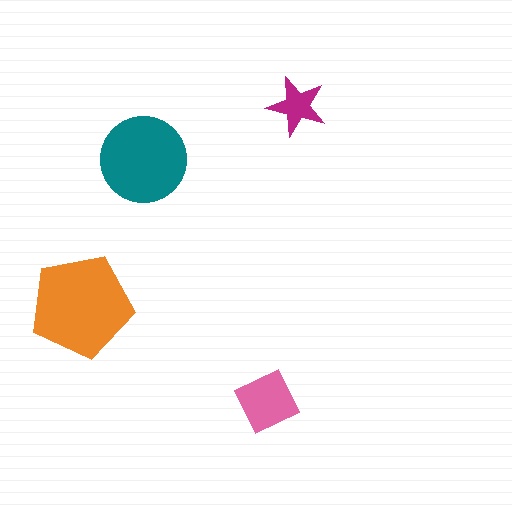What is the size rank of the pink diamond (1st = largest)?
3rd.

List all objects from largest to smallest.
The orange pentagon, the teal circle, the pink diamond, the magenta star.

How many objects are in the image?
There are 4 objects in the image.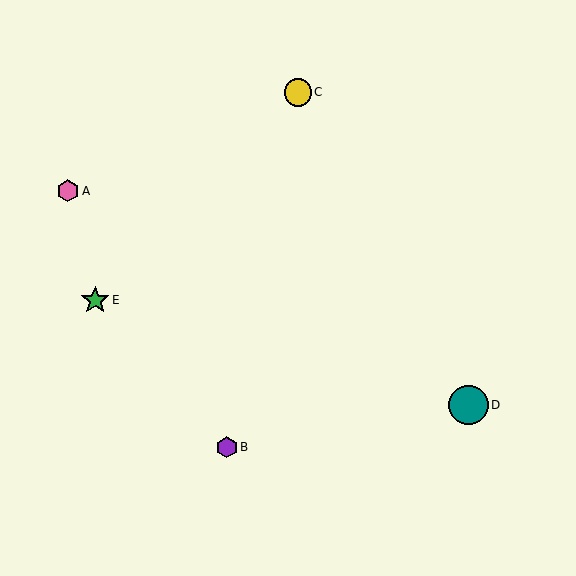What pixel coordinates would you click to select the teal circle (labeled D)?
Click at (469, 405) to select the teal circle D.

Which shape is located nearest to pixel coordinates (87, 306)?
The green star (labeled E) at (95, 300) is nearest to that location.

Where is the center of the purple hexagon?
The center of the purple hexagon is at (227, 447).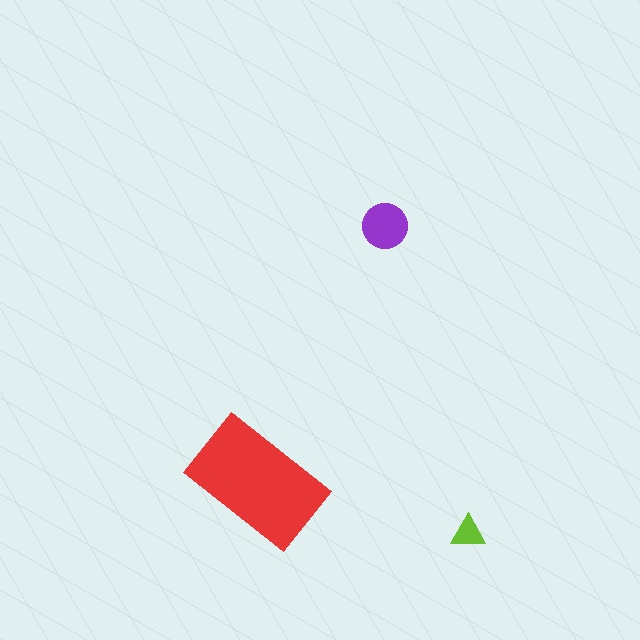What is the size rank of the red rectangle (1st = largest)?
1st.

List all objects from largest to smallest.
The red rectangle, the purple circle, the lime triangle.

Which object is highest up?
The purple circle is topmost.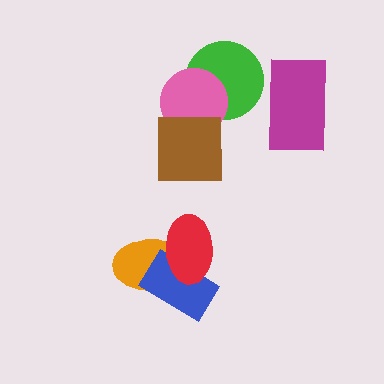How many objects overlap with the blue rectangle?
2 objects overlap with the blue rectangle.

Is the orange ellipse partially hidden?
Yes, it is partially covered by another shape.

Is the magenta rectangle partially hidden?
No, no other shape covers it.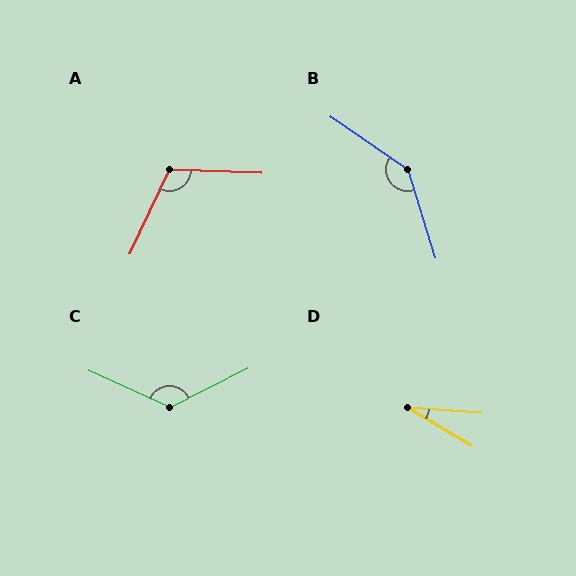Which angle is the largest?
B, at approximately 142 degrees.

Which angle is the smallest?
D, at approximately 26 degrees.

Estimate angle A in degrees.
Approximately 113 degrees.